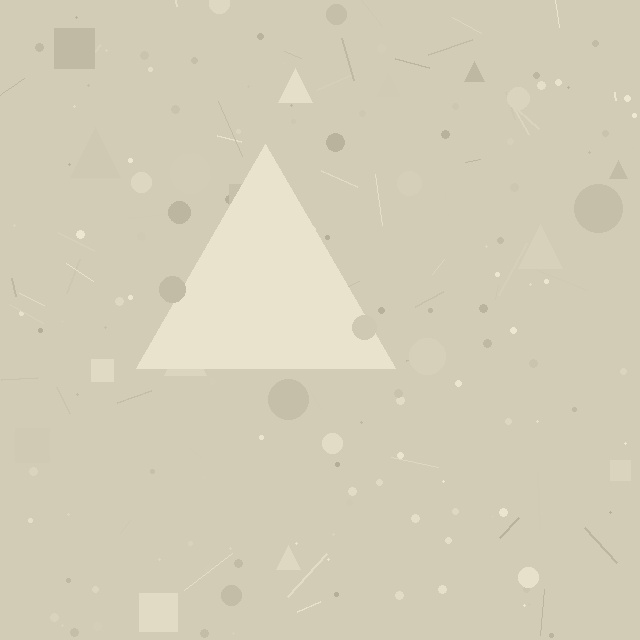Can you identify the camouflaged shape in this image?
The camouflaged shape is a triangle.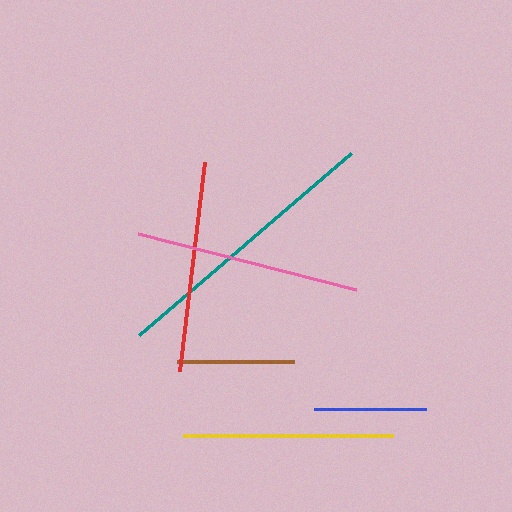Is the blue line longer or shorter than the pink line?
The pink line is longer than the blue line.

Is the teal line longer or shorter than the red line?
The teal line is longer than the red line.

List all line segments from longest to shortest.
From longest to shortest: teal, pink, yellow, red, brown, blue.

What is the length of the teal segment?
The teal segment is approximately 279 pixels long.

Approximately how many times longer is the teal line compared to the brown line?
The teal line is approximately 2.4 times the length of the brown line.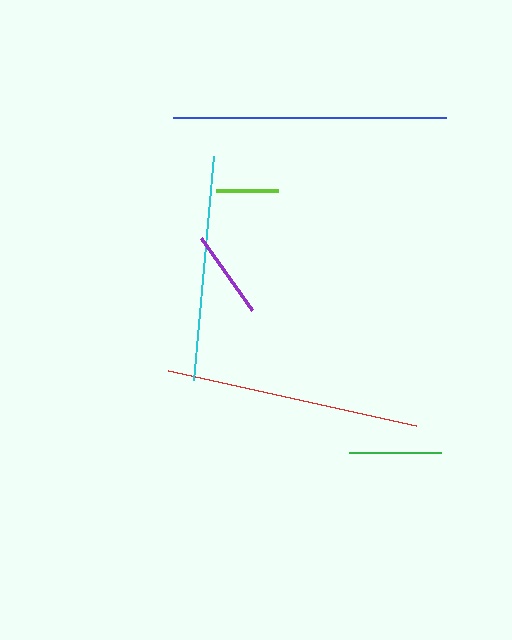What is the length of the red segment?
The red segment is approximately 254 pixels long.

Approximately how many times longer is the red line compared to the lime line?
The red line is approximately 4.1 times the length of the lime line.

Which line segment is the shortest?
The lime line is the shortest at approximately 62 pixels.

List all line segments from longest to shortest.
From longest to shortest: blue, red, cyan, green, purple, lime.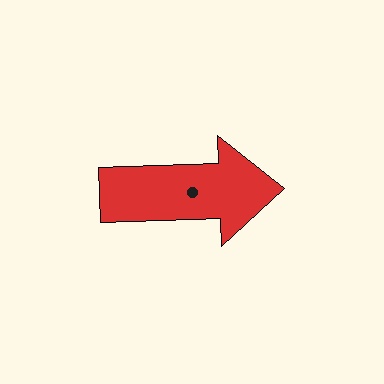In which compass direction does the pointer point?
East.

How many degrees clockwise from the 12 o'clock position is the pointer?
Approximately 88 degrees.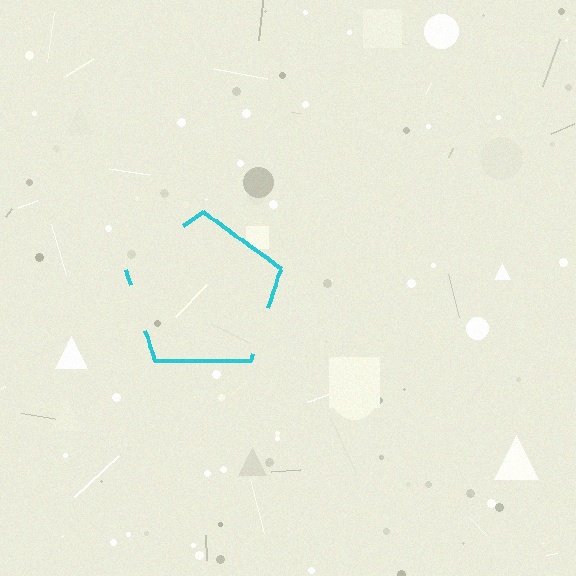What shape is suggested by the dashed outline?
The dashed outline suggests a pentagon.